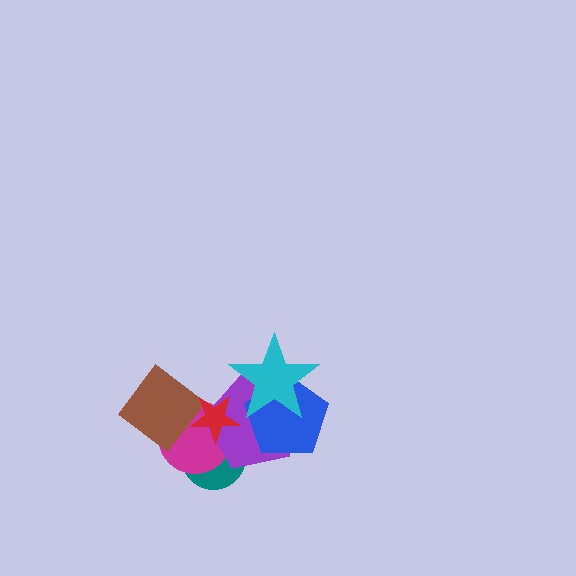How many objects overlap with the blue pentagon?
2 objects overlap with the blue pentagon.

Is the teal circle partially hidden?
Yes, it is partially covered by another shape.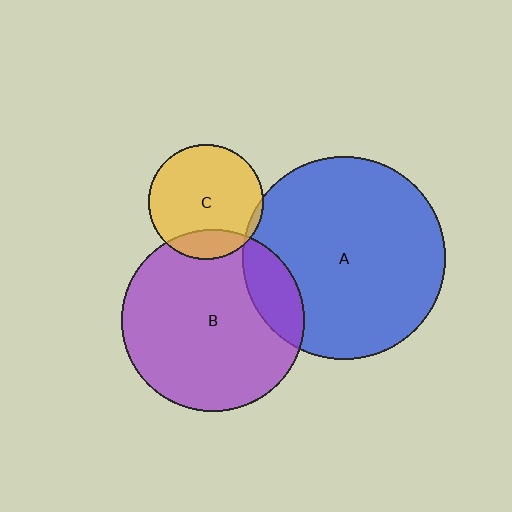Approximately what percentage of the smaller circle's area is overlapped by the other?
Approximately 5%.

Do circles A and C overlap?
Yes.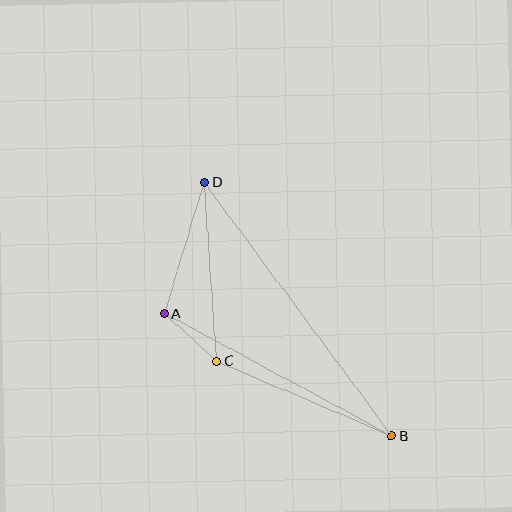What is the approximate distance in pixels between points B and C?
The distance between B and C is approximately 191 pixels.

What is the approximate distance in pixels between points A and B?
The distance between A and B is approximately 259 pixels.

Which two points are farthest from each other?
Points B and D are farthest from each other.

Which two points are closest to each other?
Points A and C are closest to each other.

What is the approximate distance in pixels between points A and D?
The distance between A and D is approximately 137 pixels.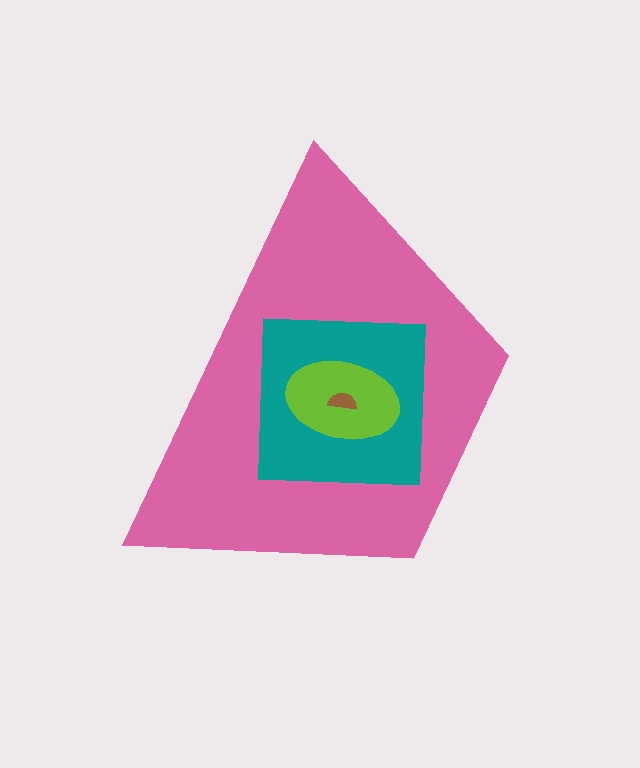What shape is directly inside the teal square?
The lime ellipse.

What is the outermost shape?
The pink trapezoid.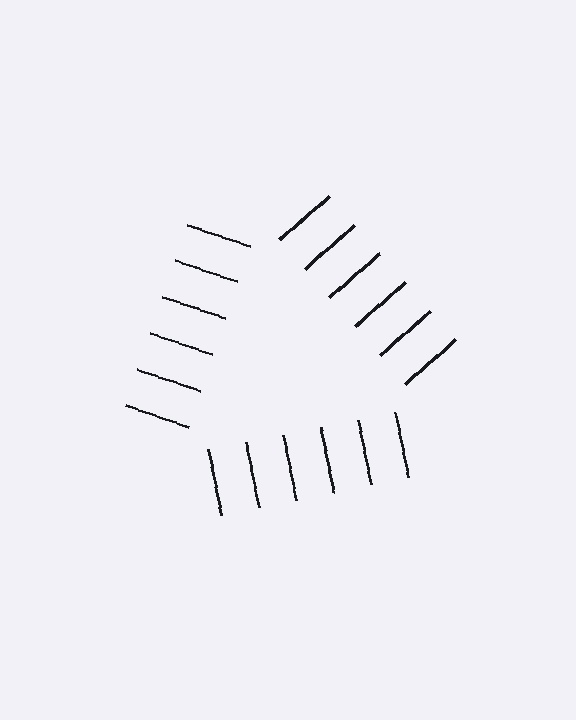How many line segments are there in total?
18 — 6 along each of the 3 edges.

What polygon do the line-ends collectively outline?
An illusory triangle — the line segments terminate on its edges but no continuous stroke is drawn.